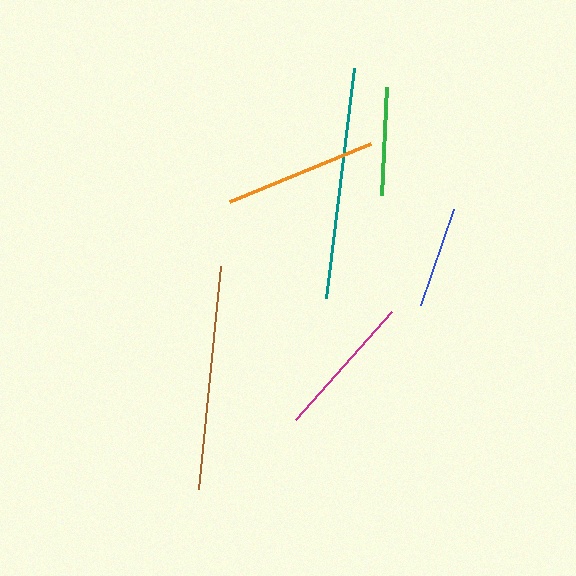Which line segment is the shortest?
The blue line is the shortest at approximately 102 pixels.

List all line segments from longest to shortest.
From longest to shortest: teal, brown, orange, magenta, green, blue.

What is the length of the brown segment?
The brown segment is approximately 224 pixels long.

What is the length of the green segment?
The green segment is approximately 109 pixels long.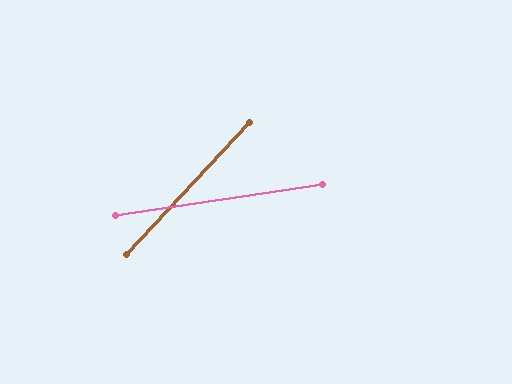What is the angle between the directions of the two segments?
Approximately 39 degrees.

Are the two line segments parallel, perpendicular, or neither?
Neither parallel nor perpendicular — they differ by about 39°.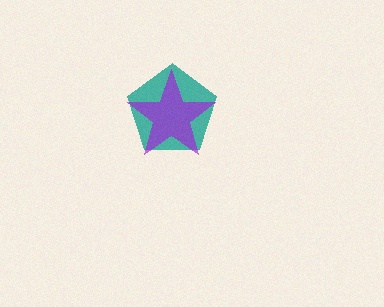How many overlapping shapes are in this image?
There are 2 overlapping shapes in the image.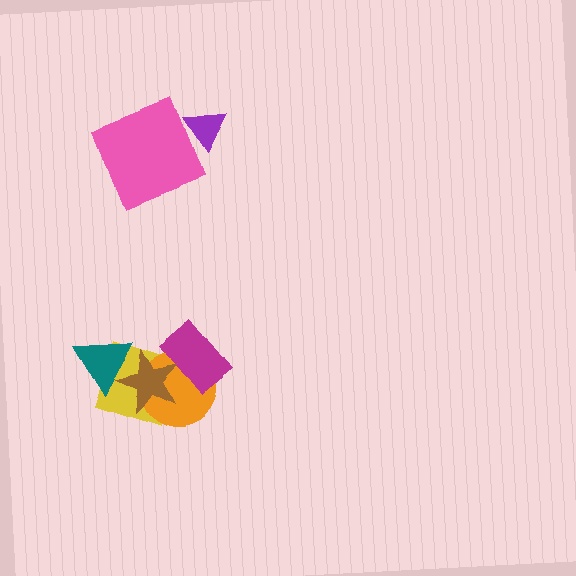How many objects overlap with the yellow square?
3 objects overlap with the yellow square.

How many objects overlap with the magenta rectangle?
2 objects overlap with the magenta rectangle.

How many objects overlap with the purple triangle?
0 objects overlap with the purple triangle.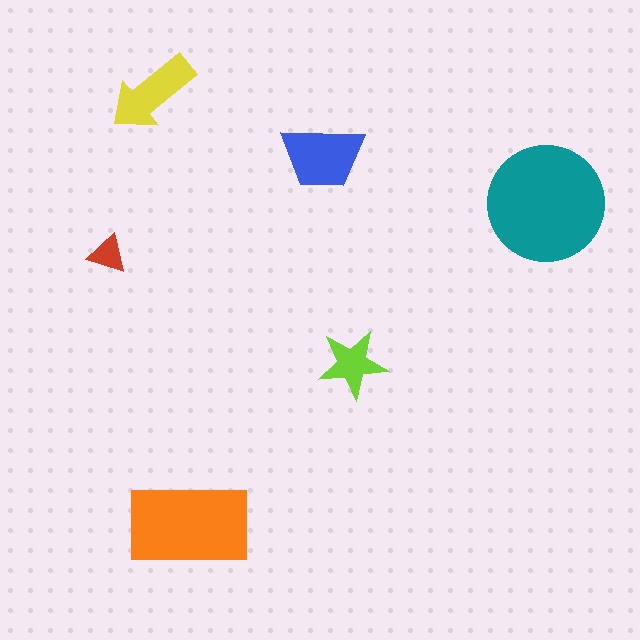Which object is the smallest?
The red triangle.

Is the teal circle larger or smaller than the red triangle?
Larger.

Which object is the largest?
The teal circle.